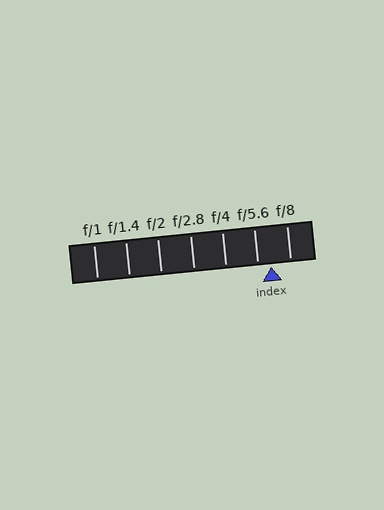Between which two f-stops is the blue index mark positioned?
The index mark is between f/5.6 and f/8.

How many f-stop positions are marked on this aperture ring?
There are 7 f-stop positions marked.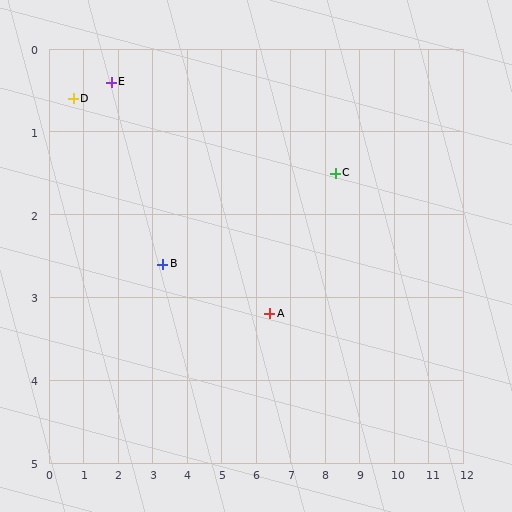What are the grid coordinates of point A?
Point A is at approximately (6.4, 3.2).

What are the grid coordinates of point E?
Point E is at approximately (1.8, 0.4).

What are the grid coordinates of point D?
Point D is at approximately (0.7, 0.6).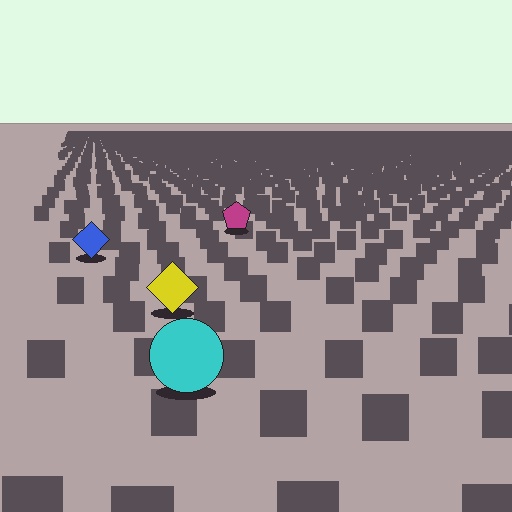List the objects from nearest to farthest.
From nearest to farthest: the cyan circle, the yellow diamond, the blue diamond, the magenta pentagon.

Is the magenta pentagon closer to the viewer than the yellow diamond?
No. The yellow diamond is closer — you can tell from the texture gradient: the ground texture is coarser near it.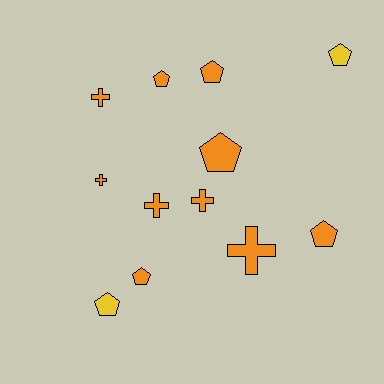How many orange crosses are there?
There are 5 orange crosses.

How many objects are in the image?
There are 12 objects.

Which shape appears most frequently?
Pentagon, with 7 objects.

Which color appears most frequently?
Orange, with 10 objects.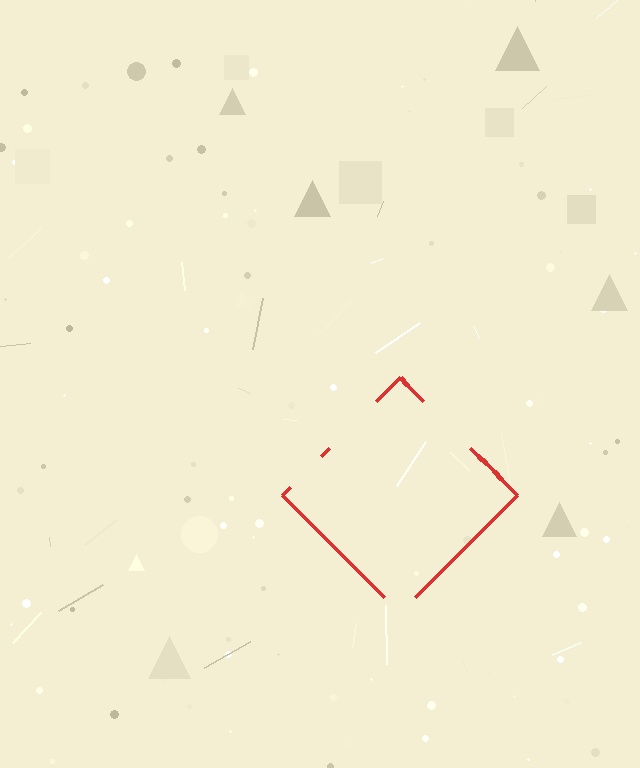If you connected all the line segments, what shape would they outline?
They would outline a diamond.